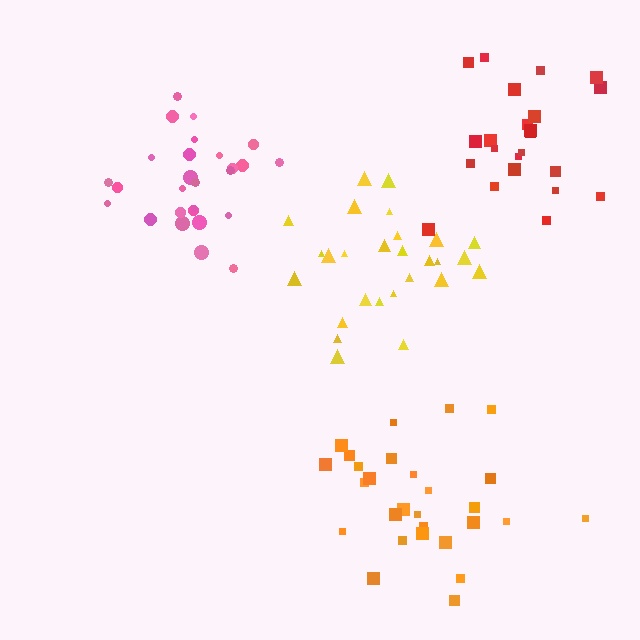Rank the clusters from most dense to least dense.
pink, yellow, orange, red.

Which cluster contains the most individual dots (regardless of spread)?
Orange (28).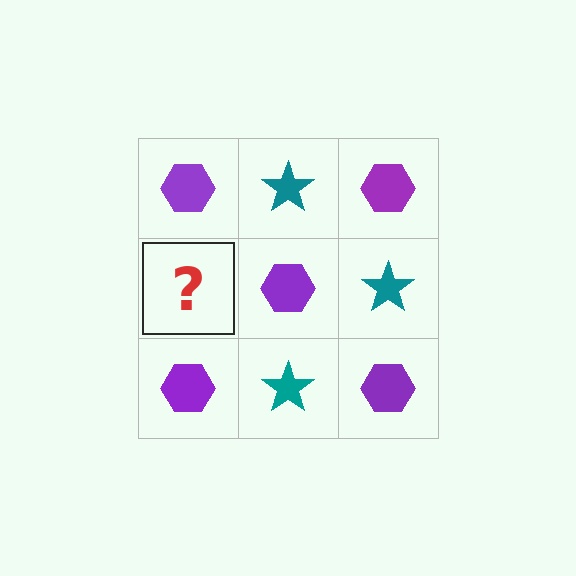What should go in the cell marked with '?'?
The missing cell should contain a teal star.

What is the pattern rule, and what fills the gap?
The rule is that it alternates purple hexagon and teal star in a checkerboard pattern. The gap should be filled with a teal star.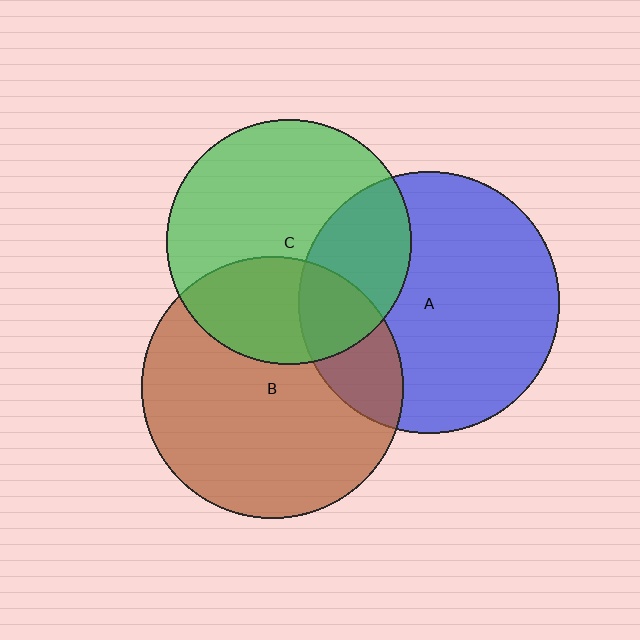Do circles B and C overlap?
Yes.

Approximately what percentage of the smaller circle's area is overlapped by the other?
Approximately 35%.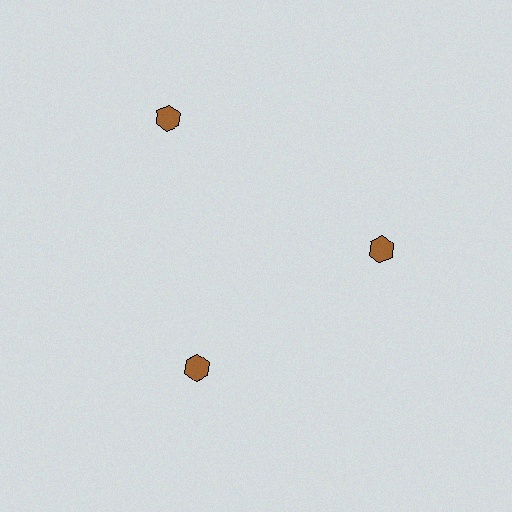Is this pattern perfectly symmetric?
No. The 3 brown hexagons are arranged in a ring, but one element near the 11 o'clock position is pushed outward from the center, breaking the 3-fold rotational symmetry.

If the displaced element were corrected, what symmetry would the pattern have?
It would have 3-fold rotational symmetry — the pattern would map onto itself every 120 degrees.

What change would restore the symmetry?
The symmetry would be restored by moving it inward, back onto the ring so that all 3 hexagons sit at equal angles and equal distance from the center.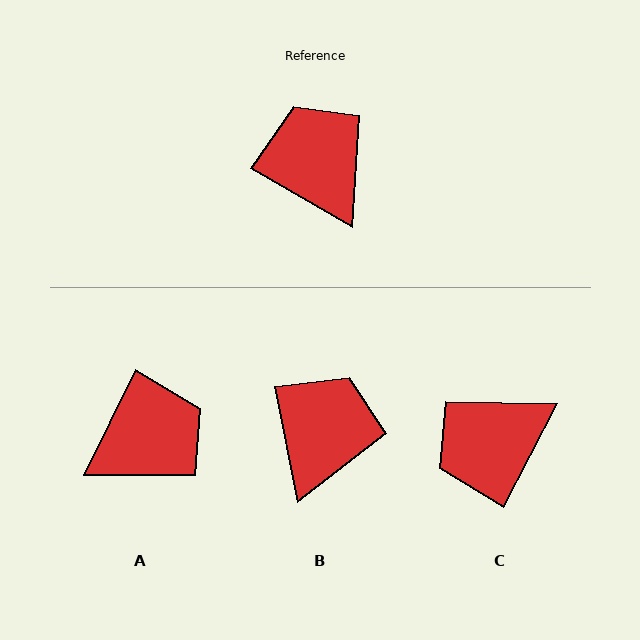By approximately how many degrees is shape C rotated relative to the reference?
Approximately 93 degrees counter-clockwise.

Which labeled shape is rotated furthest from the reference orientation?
C, about 93 degrees away.